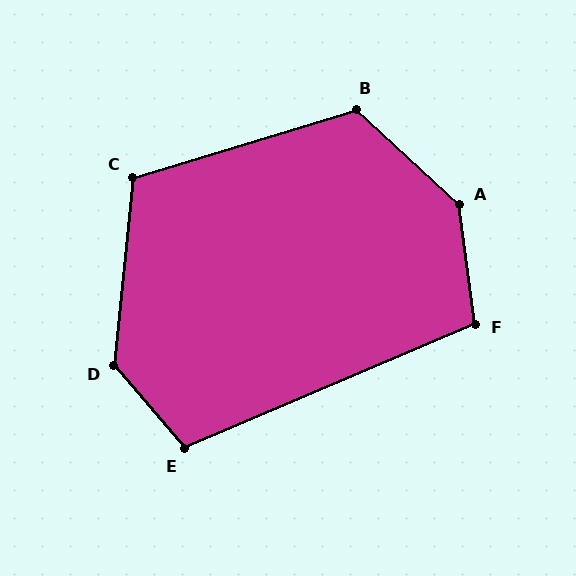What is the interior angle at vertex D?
Approximately 134 degrees (obtuse).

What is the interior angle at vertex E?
Approximately 107 degrees (obtuse).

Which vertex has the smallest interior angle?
F, at approximately 106 degrees.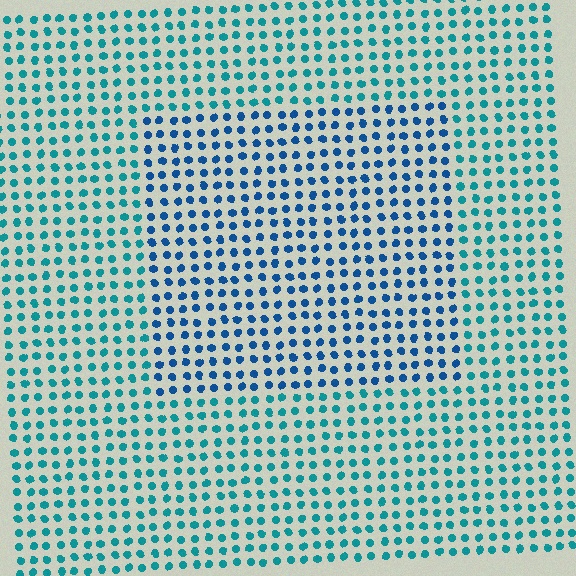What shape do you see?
I see a rectangle.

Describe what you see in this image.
The image is filled with small teal elements in a uniform arrangement. A rectangle-shaped region is visible where the elements are tinted to a slightly different hue, forming a subtle color boundary.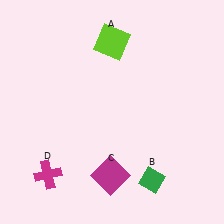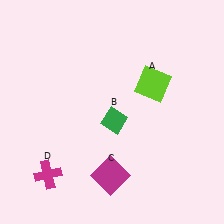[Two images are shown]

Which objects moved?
The objects that moved are: the lime square (A), the green diamond (B).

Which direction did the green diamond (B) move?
The green diamond (B) moved up.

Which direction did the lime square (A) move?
The lime square (A) moved down.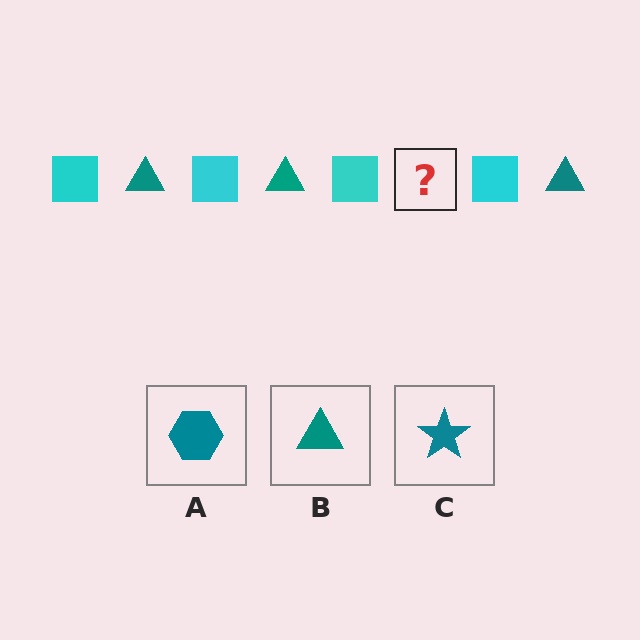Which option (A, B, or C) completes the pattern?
B.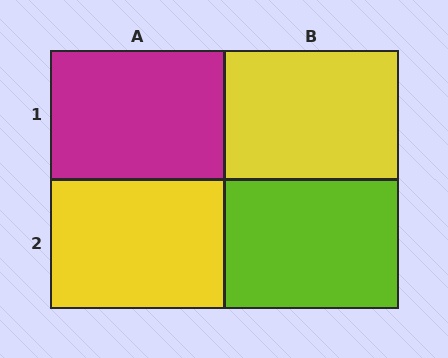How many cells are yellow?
2 cells are yellow.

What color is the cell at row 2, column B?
Lime.